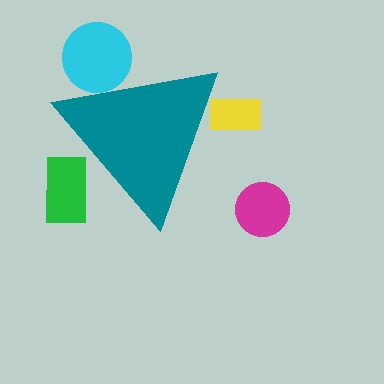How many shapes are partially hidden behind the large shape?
3 shapes are partially hidden.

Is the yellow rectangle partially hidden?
Yes, the yellow rectangle is partially hidden behind the teal triangle.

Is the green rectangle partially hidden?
Yes, the green rectangle is partially hidden behind the teal triangle.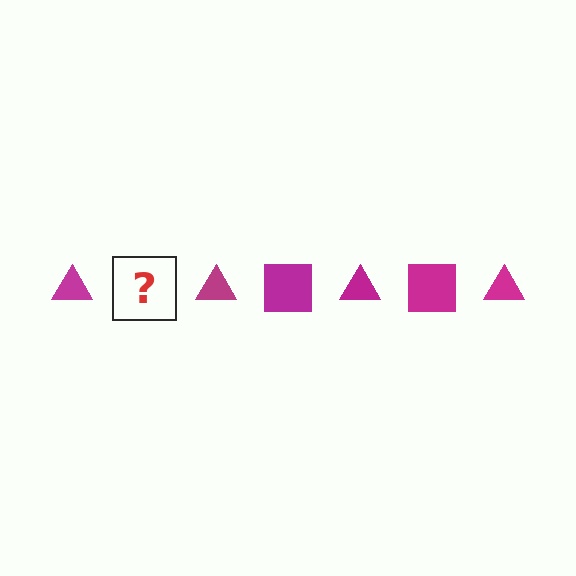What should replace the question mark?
The question mark should be replaced with a magenta square.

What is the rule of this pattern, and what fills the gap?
The rule is that the pattern cycles through triangle, square shapes in magenta. The gap should be filled with a magenta square.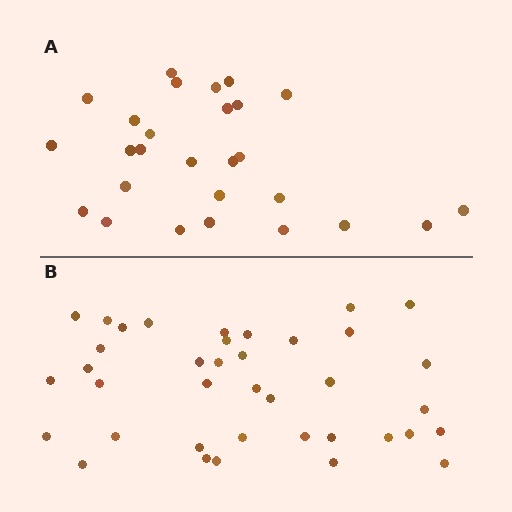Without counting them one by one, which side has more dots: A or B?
Region B (the bottom region) has more dots.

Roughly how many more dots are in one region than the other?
Region B has roughly 12 or so more dots than region A.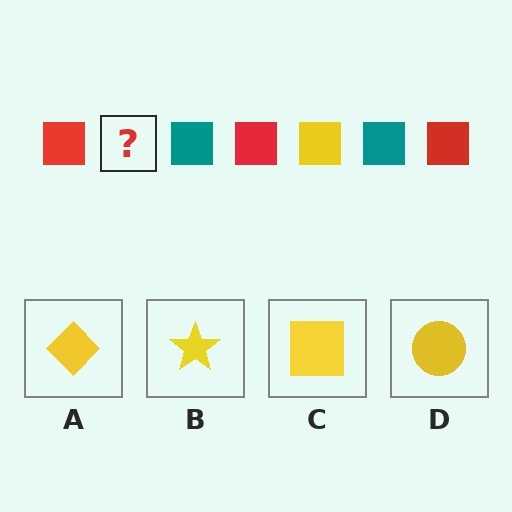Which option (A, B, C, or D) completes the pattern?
C.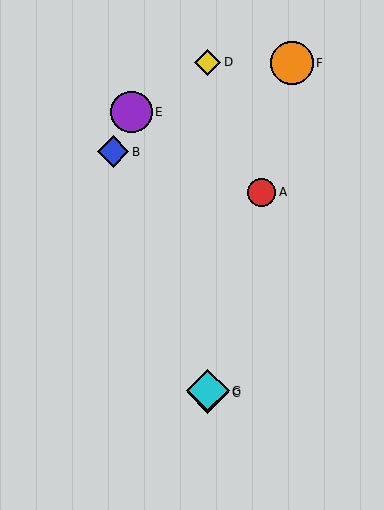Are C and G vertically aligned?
Yes, both are at x≈208.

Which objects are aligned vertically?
Objects C, D, G are aligned vertically.